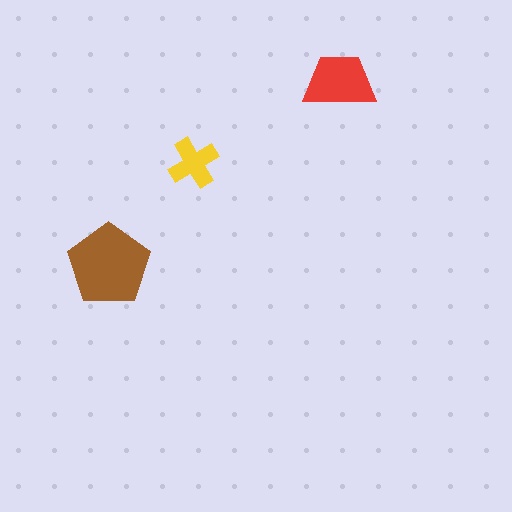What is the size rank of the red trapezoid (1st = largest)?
2nd.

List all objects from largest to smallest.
The brown pentagon, the red trapezoid, the yellow cross.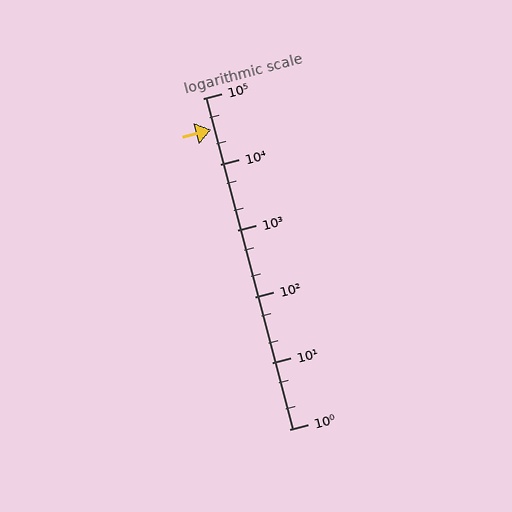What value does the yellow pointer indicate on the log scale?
The pointer indicates approximately 34000.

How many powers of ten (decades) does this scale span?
The scale spans 5 decades, from 1 to 100000.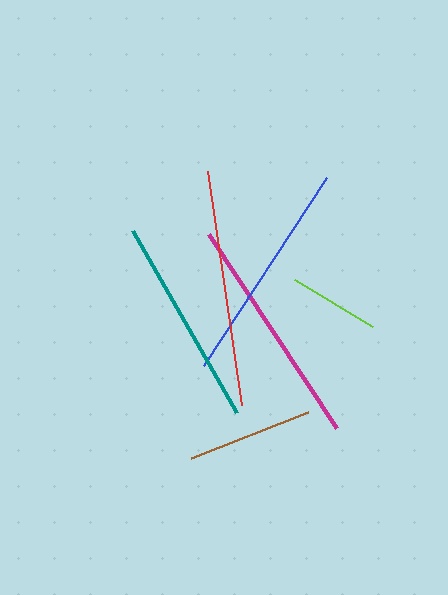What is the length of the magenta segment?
The magenta segment is approximately 232 pixels long.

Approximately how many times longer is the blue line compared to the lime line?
The blue line is approximately 2.5 times the length of the lime line.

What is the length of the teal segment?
The teal segment is approximately 210 pixels long.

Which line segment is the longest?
The red line is the longest at approximately 236 pixels.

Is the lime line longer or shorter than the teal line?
The teal line is longer than the lime line.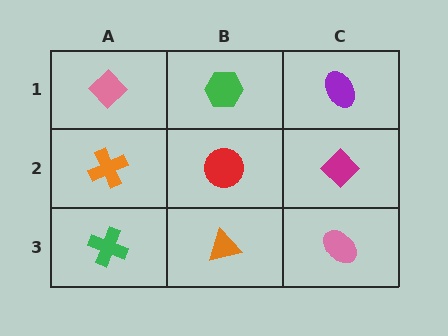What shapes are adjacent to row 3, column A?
An orange cross (row 2, column A), an orange triangle (row 3, column B).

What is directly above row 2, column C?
A purple ellipse.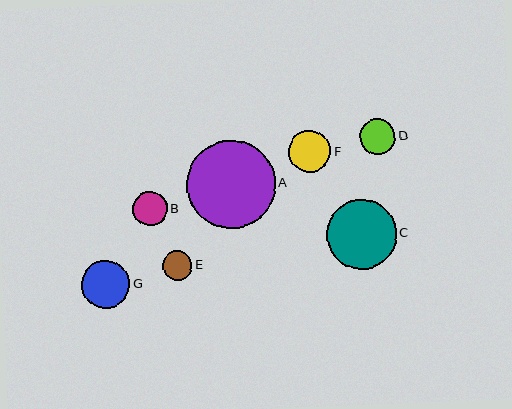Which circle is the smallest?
Circle E is the smallest with a size of approximately 30 pixels.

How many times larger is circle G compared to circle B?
Circle G is approximately 1.4 times the size of circle B.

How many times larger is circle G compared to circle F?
Circle G is approximately 1.1 times the size of circle F.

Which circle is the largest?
Circle A is the largest with a size of approximately 88 pixels.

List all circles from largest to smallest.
From largest to smallest: A, C, G, F, D, B, E.